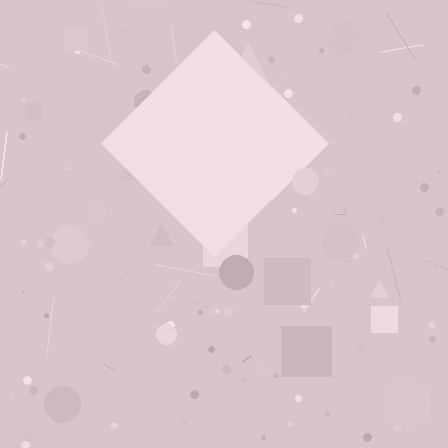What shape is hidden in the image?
A diamond is hidden in the image.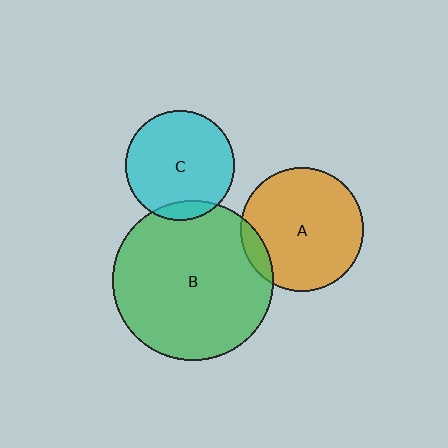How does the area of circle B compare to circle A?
Approximately 1.7 times.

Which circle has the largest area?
Circle B (green).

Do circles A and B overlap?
Yes.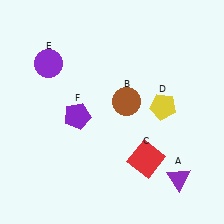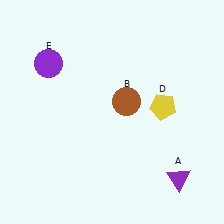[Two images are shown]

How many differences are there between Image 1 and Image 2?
There are 2 differences between the two images.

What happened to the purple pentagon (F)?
The purple pentagon (F) was removed in Image 2. It was in the bottom-left area of Image 1.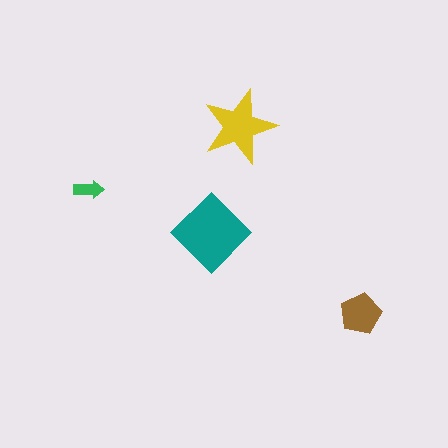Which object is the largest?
The teal diamond.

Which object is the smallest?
The green arrow.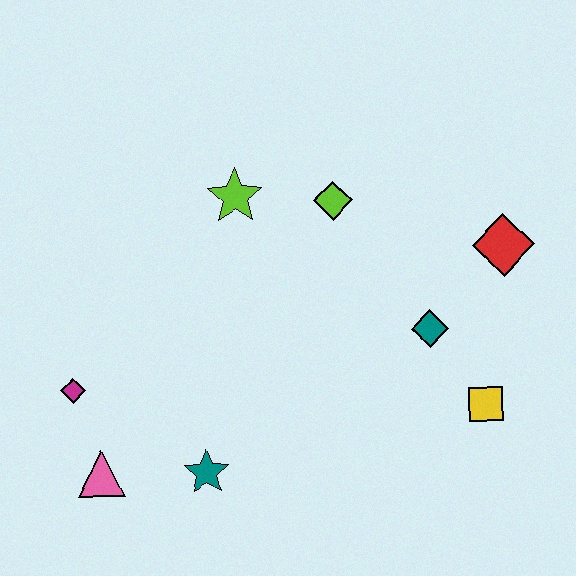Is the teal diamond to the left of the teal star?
No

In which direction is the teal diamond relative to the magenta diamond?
The teal diamond is to the right of the magenta diamond.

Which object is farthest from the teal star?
The red diamond is farthest from the teal star.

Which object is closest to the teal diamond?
The yellow square is closest to the teal diamond.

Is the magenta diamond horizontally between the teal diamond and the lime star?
No